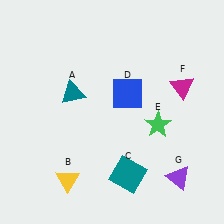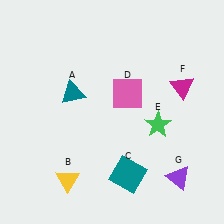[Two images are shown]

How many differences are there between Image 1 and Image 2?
There is 1 difference between the two images.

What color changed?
The square (D) changed from blue in Image 1 to pink in Image 2.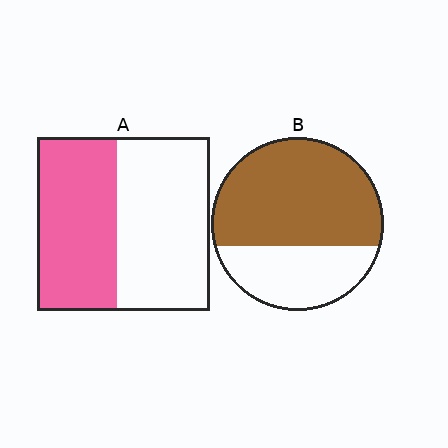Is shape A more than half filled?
Roughly half.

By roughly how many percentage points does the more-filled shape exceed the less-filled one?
By roughly 20 percentage points (B over A).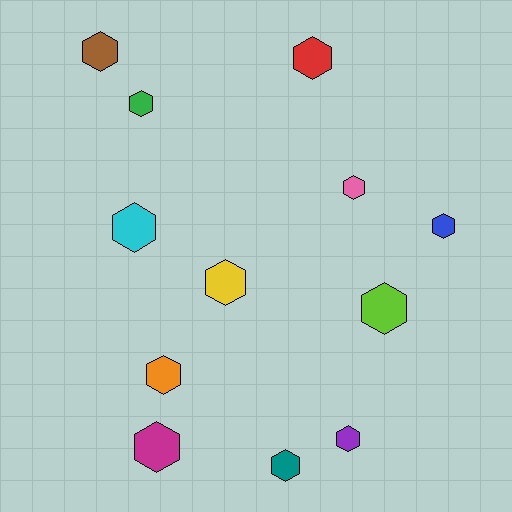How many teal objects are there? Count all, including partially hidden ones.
There is 1 teal object.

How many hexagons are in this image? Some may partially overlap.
There are 12 hexagons.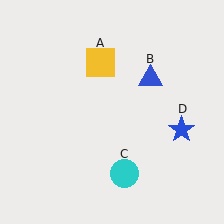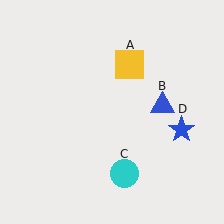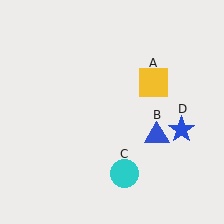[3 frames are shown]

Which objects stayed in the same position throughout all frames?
Cyan circle (object C) and blue star (object D) remained stationary.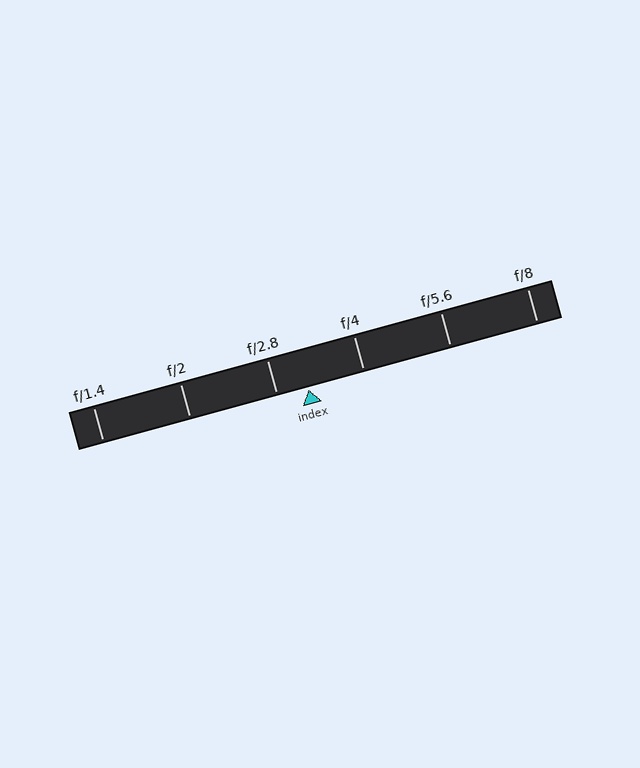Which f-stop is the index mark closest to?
The index mark is closest to f/2.8.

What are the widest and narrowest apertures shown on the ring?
The widest aperture shown is f/1.4 and the narrowest is f/8.